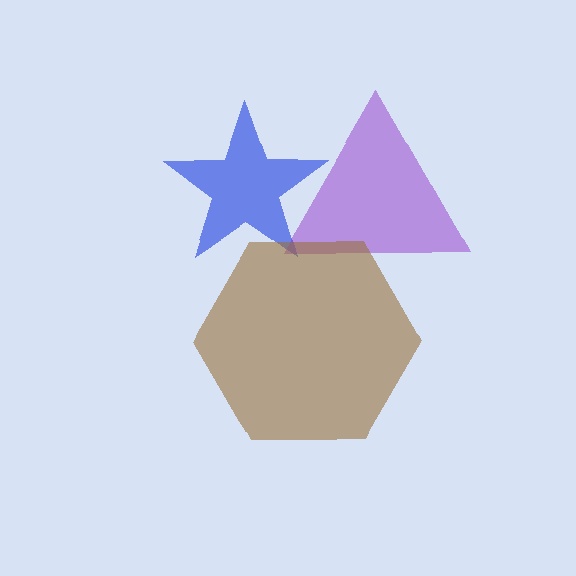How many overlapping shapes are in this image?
There are 3 overlapping shapes in the image.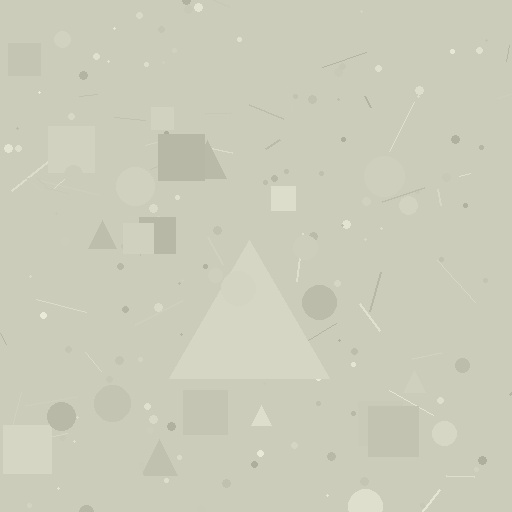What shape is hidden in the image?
A triangle is hidden in the image.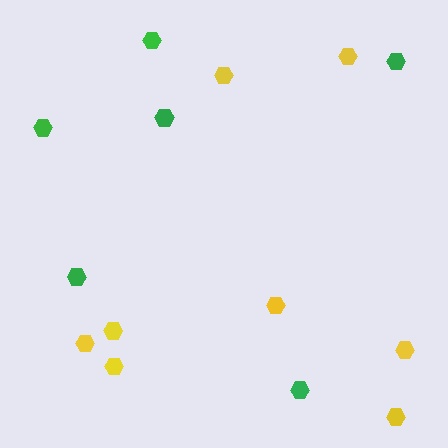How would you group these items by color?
There are 2 groups: one group of green hexagons (6) and one group of yellow hexagons (8).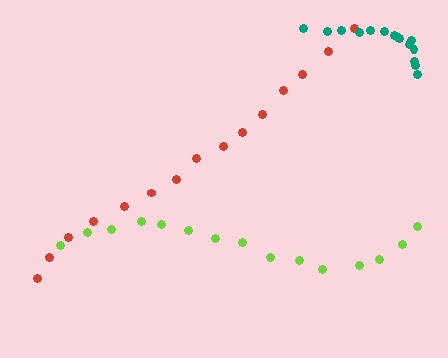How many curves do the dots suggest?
There are 3 distinct paths.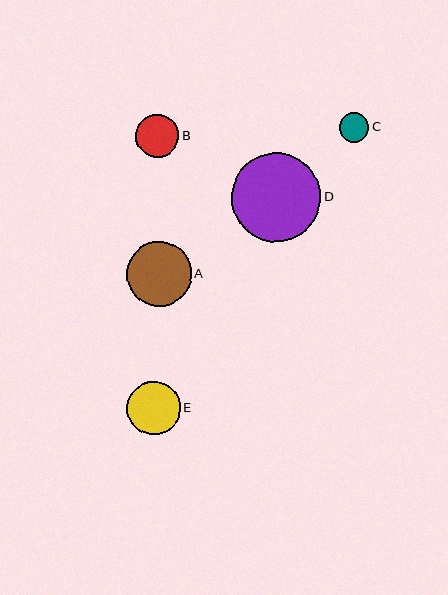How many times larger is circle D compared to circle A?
Circle D is approximately 1.4 times the size of circle A.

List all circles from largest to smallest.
From largest to smallest: D, A, E, B, C.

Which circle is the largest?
Circle D is the largest with a size of approximately 89 pixels.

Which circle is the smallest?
Circle C is the smallest with a size of approximately 30 pixels.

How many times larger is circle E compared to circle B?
Circle E is approximately 1.2 times the size of circle B.